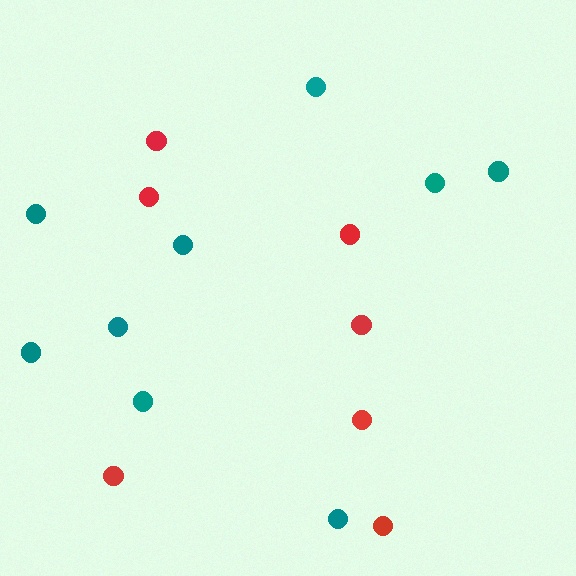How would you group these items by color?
There are 2 groups: one group of red circles (7) and one group of teal circles (9).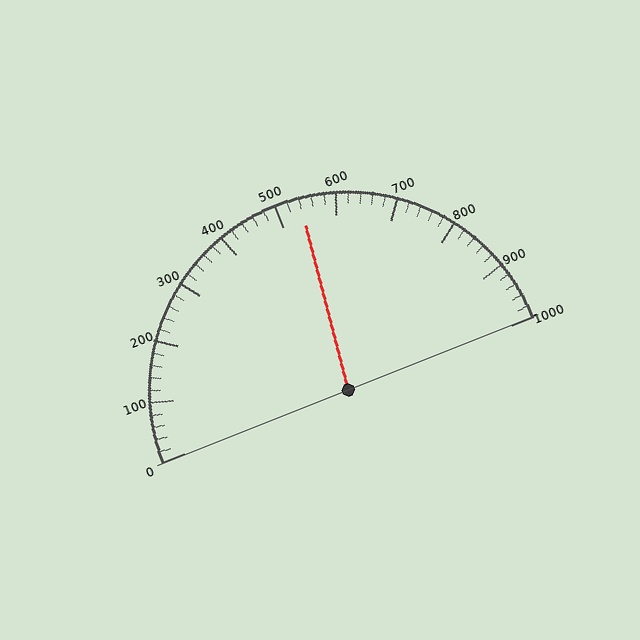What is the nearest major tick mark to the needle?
The nearest major tick mark is 500.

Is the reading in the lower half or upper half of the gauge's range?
The reading is in the upper half of the range (0 to 1000).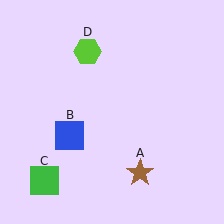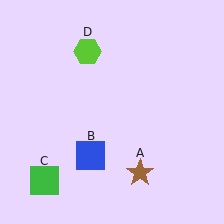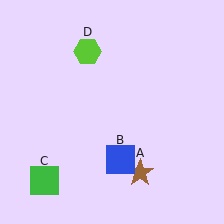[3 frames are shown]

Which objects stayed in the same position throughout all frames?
Brown star (object A) and green square (object C) and lime hexagon (object D) remained stationary.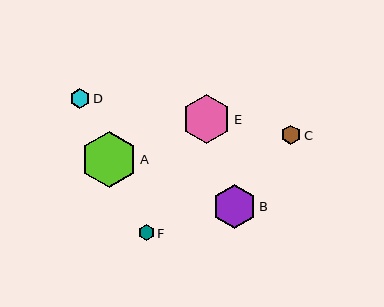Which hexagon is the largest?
Hexagon A is the largest with a size of approximately 57 pixels.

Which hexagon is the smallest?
Hexagon F is the smallest with a size of approximately 16 pixels.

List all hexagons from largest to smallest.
From largest to smallest: A, E, B, D, C, F.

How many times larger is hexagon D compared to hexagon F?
Hexagon D is approximately 1.3 times the size of hexagon F.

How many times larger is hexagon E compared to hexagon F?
Hexagon E is approximately 3.1 times the size of hexagon F.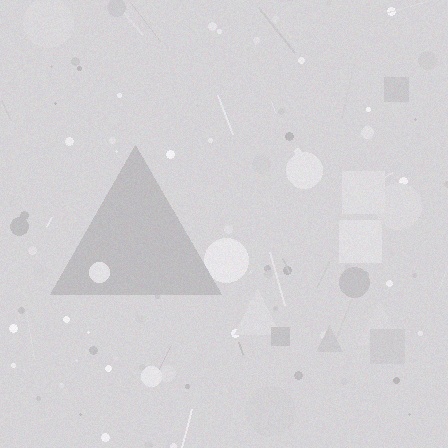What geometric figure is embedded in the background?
A triangle is embedded in the background.